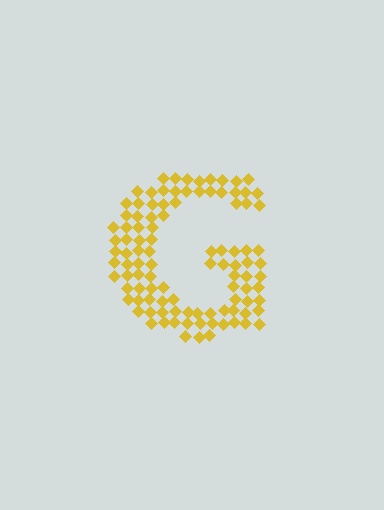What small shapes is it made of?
It is made of small diamonds.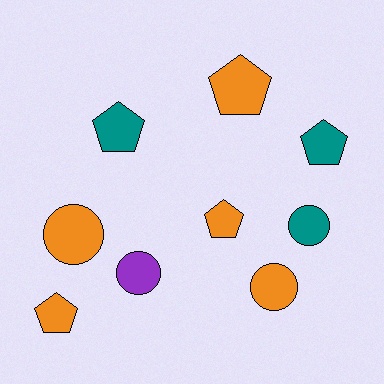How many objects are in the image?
There are 9 objects.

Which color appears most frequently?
Orange, with 5 objects.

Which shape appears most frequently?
Pentagon, with 5 objects.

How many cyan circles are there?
There are no cyan circles.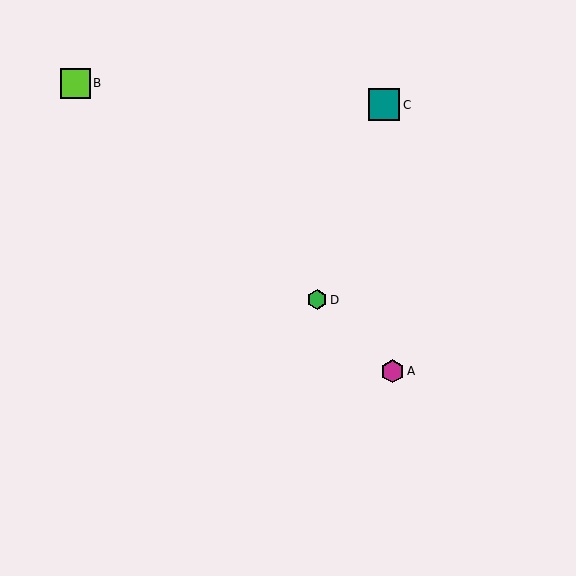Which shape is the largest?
The teal square (labeled C) is the largest.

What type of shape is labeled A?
Shape A is a magenta hexagon.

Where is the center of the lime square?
The center of the lime square is at (75, 83).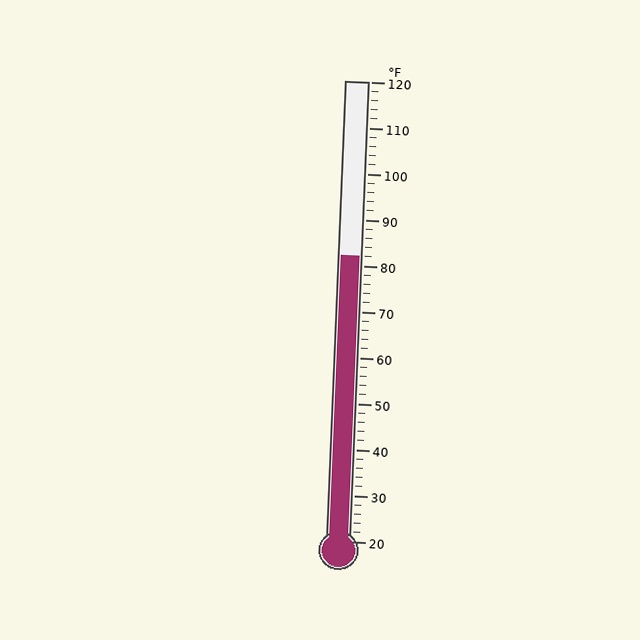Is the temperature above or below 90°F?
The temperature is below 90°F.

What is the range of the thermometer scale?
The thermometer scale ranges from 20°F to 120°F.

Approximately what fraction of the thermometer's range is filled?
The thermometer is filled to approximately 60% of its range.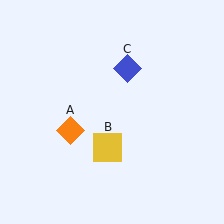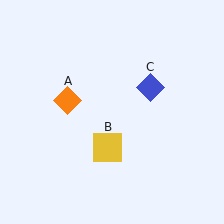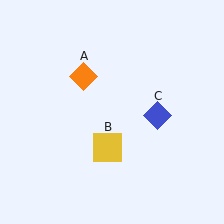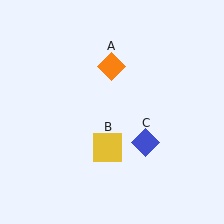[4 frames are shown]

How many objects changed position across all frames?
2 objects changed position: orange diamond (object A), blue diamond (object C).